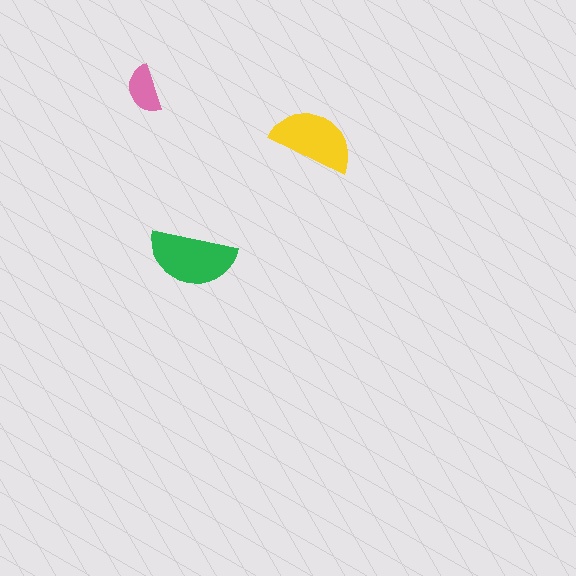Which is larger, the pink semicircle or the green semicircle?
The green one.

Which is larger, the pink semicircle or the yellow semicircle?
The yellow one.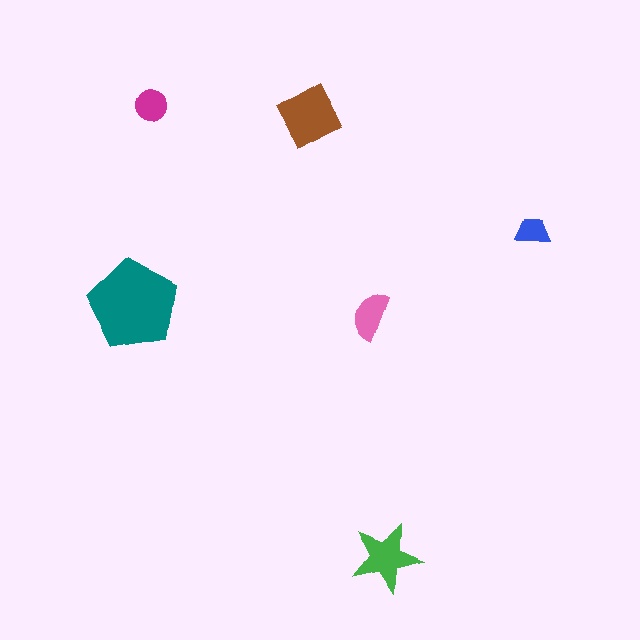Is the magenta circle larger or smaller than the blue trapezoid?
Larger.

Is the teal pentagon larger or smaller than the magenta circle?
Larger.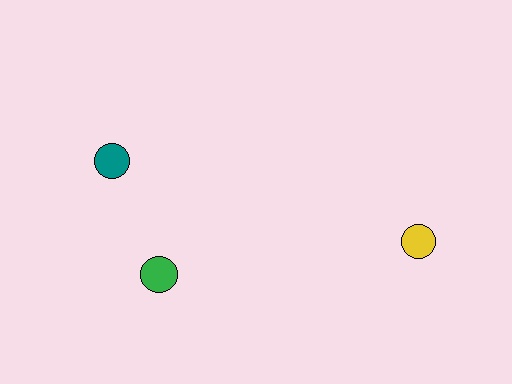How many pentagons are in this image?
There are no pentagons.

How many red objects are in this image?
There are no red objects.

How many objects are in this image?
There are 3 objects.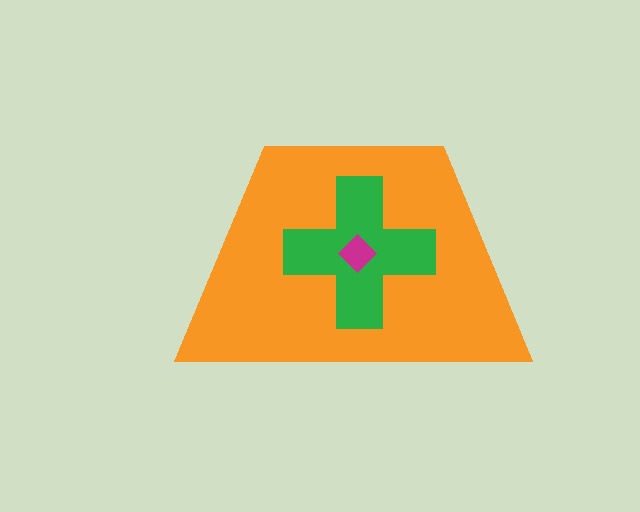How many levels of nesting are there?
3.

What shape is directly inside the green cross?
The magenta diamond.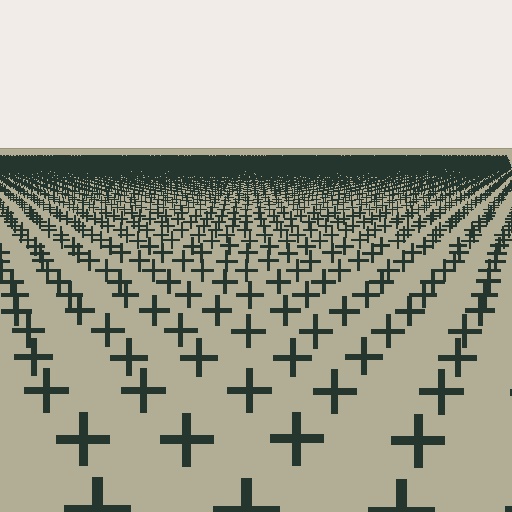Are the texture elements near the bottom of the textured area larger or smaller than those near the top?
Larger. Near the bottom, elements are closer to the viewer and appear at a bigger on-screen size.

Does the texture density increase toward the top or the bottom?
Density increases toward the top.